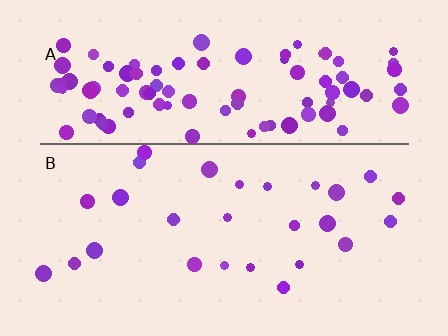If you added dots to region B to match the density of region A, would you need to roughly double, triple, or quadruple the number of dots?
Approximately quadruple.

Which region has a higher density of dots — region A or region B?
A (the top).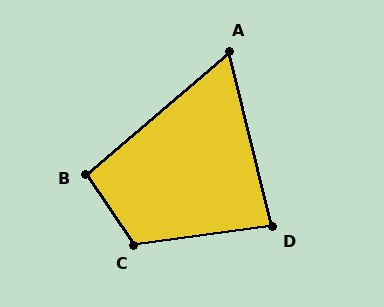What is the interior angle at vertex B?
Approximately 96 degrees (obtuse).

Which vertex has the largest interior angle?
C, at approximately 117 degrees.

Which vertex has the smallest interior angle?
A, at approximately 63 degrees.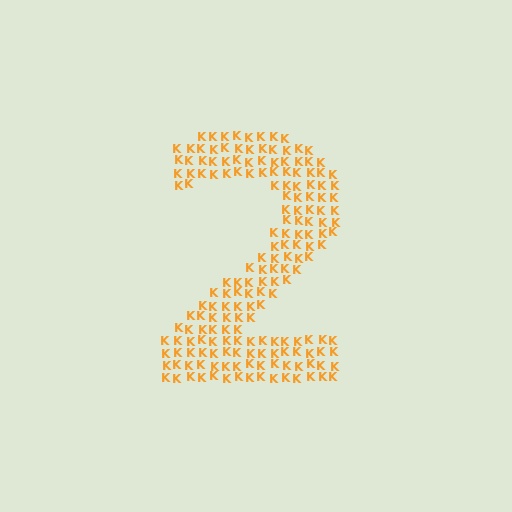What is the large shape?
The large shape is the digit 2.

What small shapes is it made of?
It is made of small letter K's.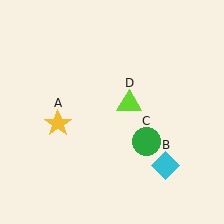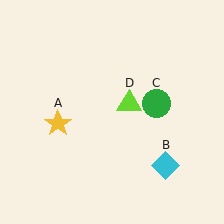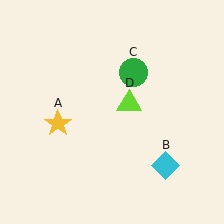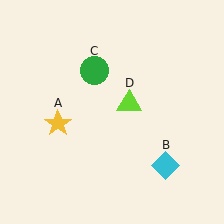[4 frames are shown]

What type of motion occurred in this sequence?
The green circle (object C) rotated counterclockwise around the center of the scene.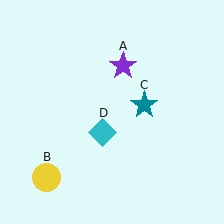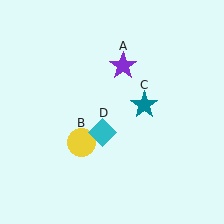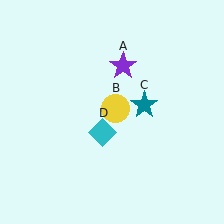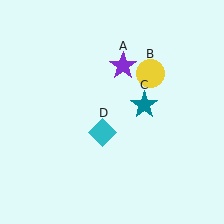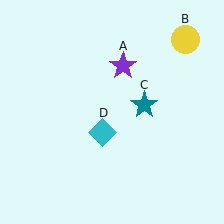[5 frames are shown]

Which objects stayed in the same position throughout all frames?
Purple star (object A) and teal star (object C) and cyan diamond (object D) remained stationary.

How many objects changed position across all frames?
1 object changed position: yellow circle (object B).